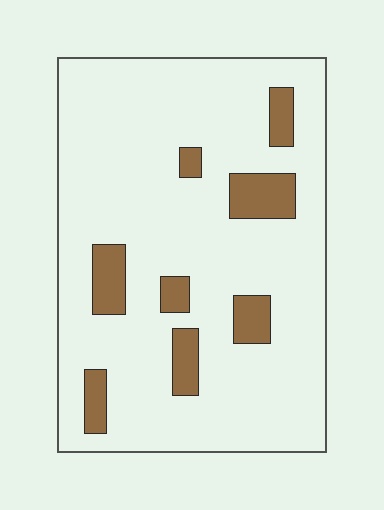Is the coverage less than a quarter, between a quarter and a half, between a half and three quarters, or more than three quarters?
Less than a quarter.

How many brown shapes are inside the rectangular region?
8.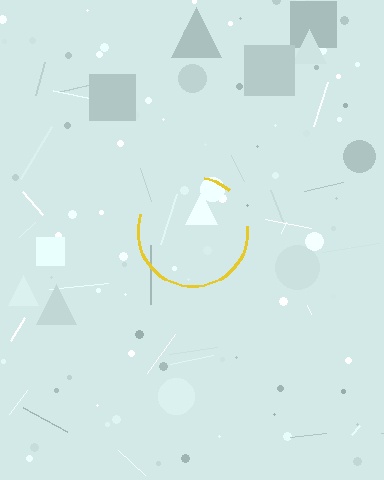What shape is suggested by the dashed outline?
The dashed outline suggests a circle.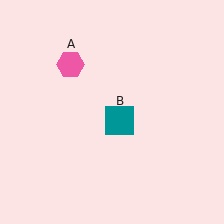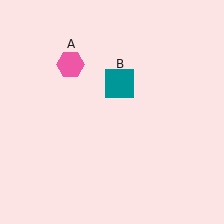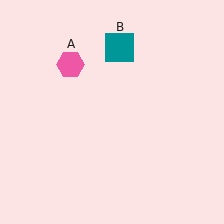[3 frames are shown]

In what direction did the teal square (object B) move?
The teal square (object B) moved up.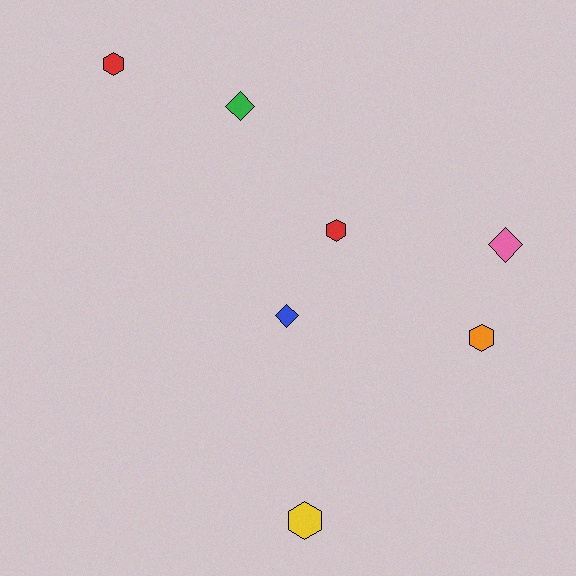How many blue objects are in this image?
There is 1 blue object.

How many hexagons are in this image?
There are 4 hexagons.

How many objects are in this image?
There are 7 objects.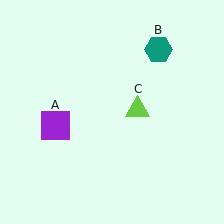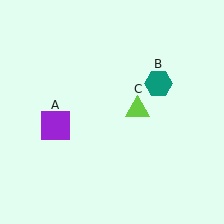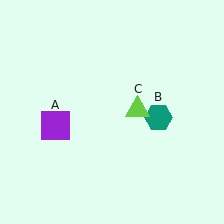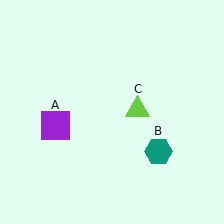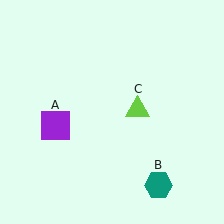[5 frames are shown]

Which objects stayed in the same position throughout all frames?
Purple square (object A) and lime triangle (object C) remained stationary.